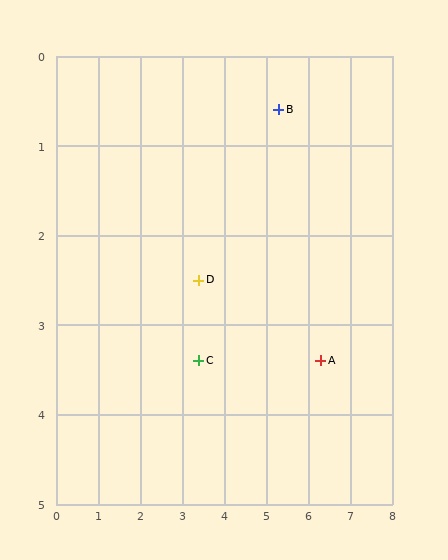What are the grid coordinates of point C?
Point C is at approximately (3.4, 3.4).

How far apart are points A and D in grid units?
Points A and D are about 3.0 grid units apart.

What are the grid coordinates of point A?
Point A is at approximately (6.3, 3.4).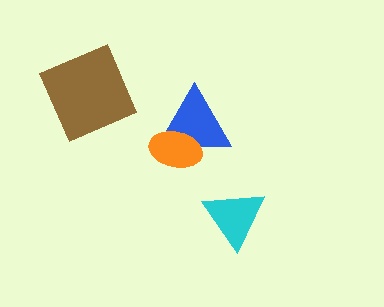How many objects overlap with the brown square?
0 objects overlap with the brown square.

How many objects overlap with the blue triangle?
1 object overlaps with the blue triangle.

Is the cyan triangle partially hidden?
No, no other shape covers it.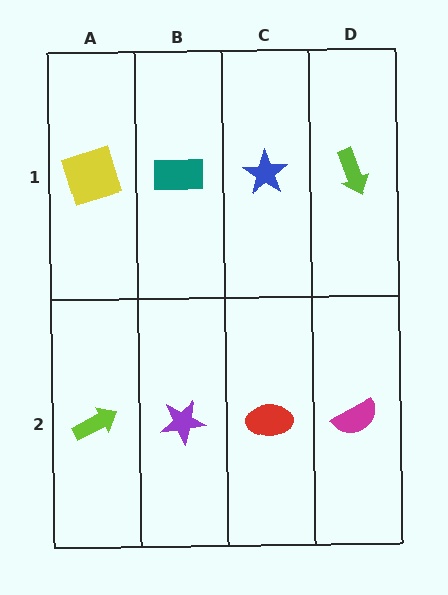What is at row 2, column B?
A purple star.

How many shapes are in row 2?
4 shapes.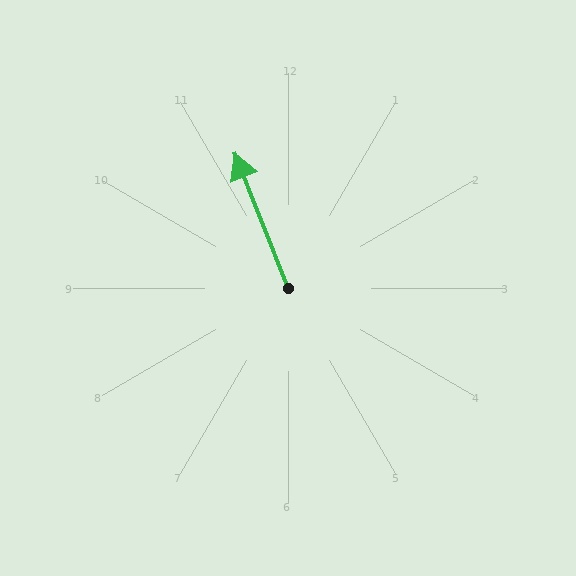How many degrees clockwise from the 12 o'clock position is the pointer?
Approximately 338 degrees.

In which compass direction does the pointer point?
North.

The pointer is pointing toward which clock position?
Roughly 11 o'clock.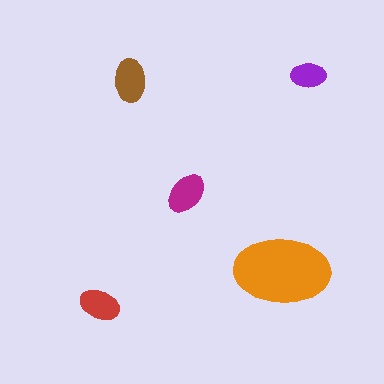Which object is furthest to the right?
The purple ellipse is rightmost.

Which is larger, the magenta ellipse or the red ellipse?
The magenta one.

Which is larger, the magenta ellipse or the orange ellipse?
The orange one.